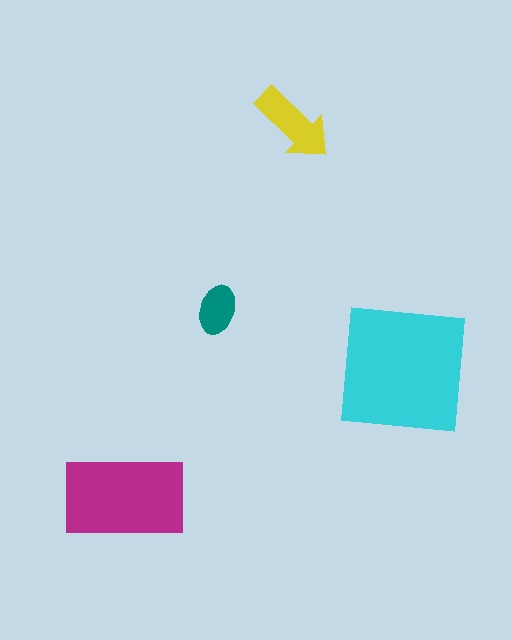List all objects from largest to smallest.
The cyan square, the magenta rectangle, the yellow arrow, the teal ellipse.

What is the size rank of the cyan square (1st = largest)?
1st.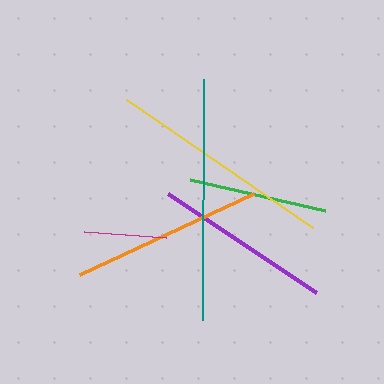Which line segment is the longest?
The teal line is the longest at approximately 241 pixels.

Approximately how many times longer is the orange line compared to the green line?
The orange line is approximately 1.4 times the length of the green line.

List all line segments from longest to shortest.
From longest to shortest: teal, yellow, orange, purple, green, magenta.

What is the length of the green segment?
The green segment is approximately 139 pixels long.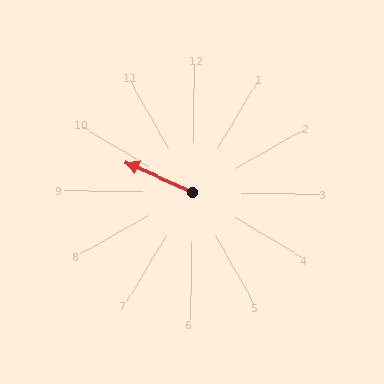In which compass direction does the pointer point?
Northwest.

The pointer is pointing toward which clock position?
Roughly 10 o'clock.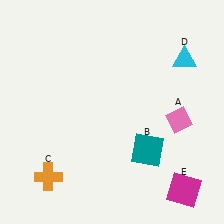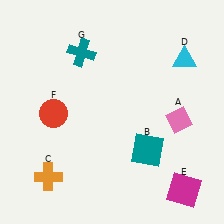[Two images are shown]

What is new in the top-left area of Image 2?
A teal cross (G) was added in the top-left area of Image 2.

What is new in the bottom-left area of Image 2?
A red circle (F) was added in the bottom-left area of Image 2.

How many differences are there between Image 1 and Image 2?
There are 2 differences between the two images.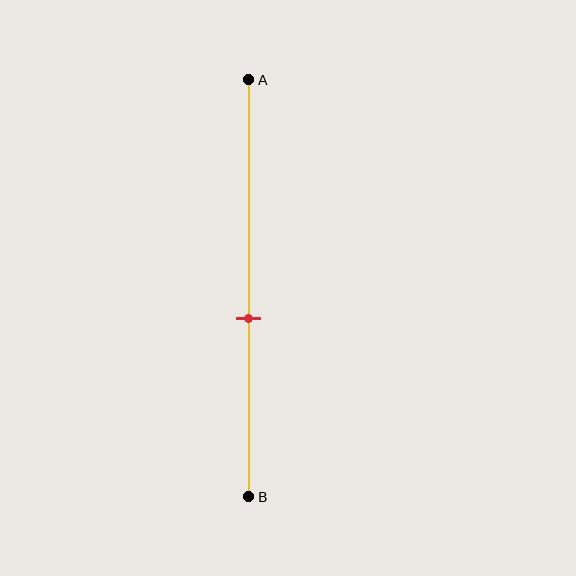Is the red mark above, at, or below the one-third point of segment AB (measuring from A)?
The red mark is below the one-third point of segment AB.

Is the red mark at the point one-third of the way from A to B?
No, the mark is at about 55% from A, not at the 33% one-third point.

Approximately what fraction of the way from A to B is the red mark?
The red mark is approximately 55% of the way from A to B.